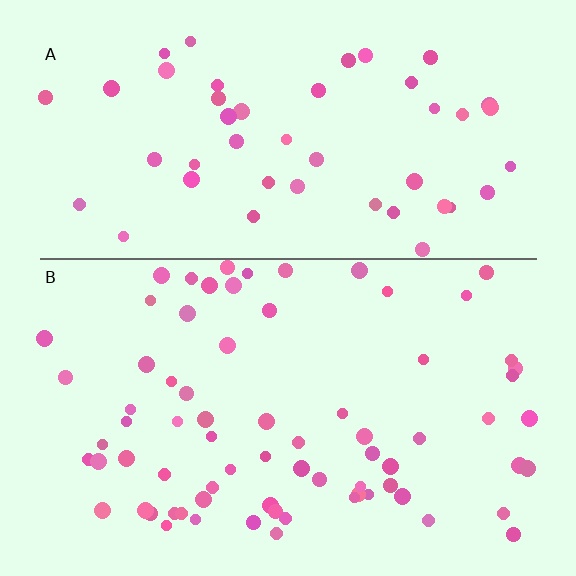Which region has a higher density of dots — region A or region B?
B (the bottom).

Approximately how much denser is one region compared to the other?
Approximately 1.5× — region B over region A.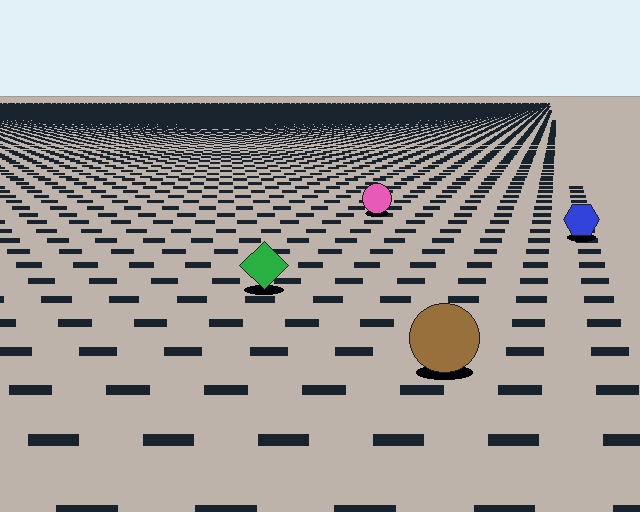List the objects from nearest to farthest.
From nearest to farthest: the brown circle, the green diamond, the blue hexagon, the pink circle.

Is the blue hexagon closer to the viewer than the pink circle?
Yes. The blue hexagon is closer — you can tell from the texture gradient: the ground texture is coarser near it.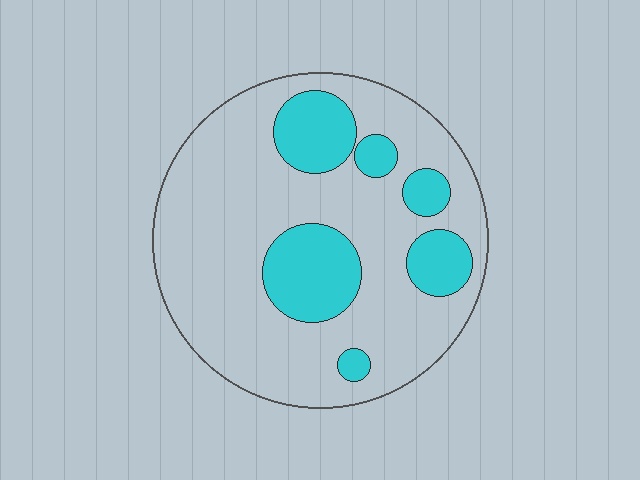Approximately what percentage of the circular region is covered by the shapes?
Approximately 25%.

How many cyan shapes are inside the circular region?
6.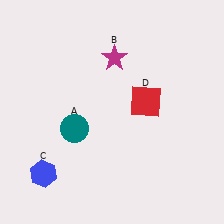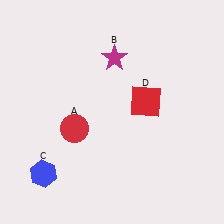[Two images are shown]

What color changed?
The circle (A) changed from teal in Image 1 to red in Image 2.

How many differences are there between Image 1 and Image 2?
There is 1 difference between the two images.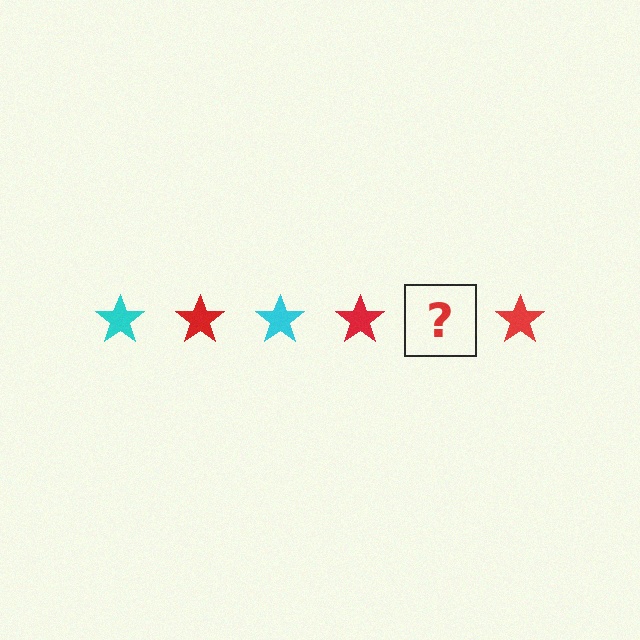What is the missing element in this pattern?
The missing element is a cyan star.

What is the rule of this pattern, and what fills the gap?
The rule is that the pattern cycles through cyan, red stars. The gap should be filled with a cyan star.